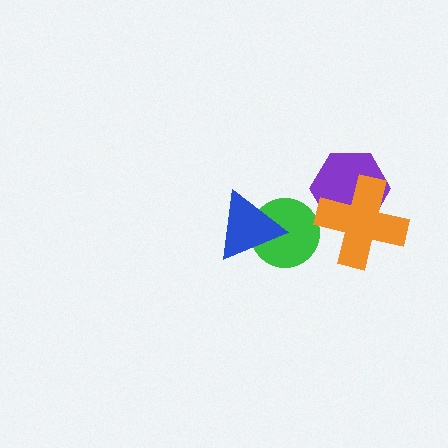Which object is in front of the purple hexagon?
The orange cross is in front of the purple hexagon.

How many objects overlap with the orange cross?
1 object overlaps with the orange cross.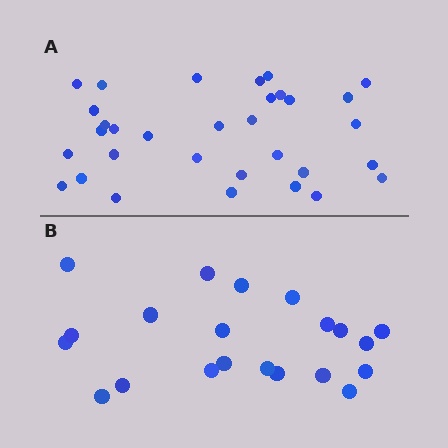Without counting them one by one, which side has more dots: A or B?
Region A (the top region) has more dots.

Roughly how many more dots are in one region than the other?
Region A has roughly 12 or so more dots than region B.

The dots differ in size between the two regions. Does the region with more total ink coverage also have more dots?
No. Region B has more total ink coverage because its dots are larger, but region A actually contains more individual dots. Total area can be misleading — the number of items is what matters here.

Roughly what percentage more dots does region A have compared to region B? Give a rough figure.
About 50% more.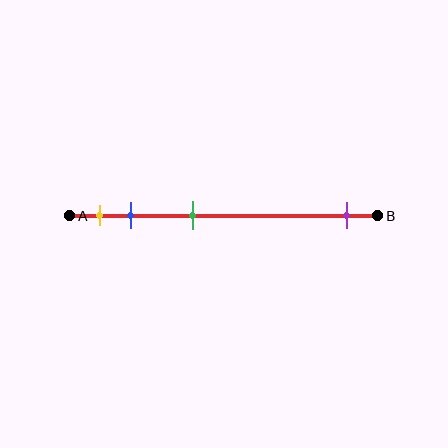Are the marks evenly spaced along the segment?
No, the marks are not evenly spaced.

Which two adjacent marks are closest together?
The yellow and blue marks are the closest adjacent pair.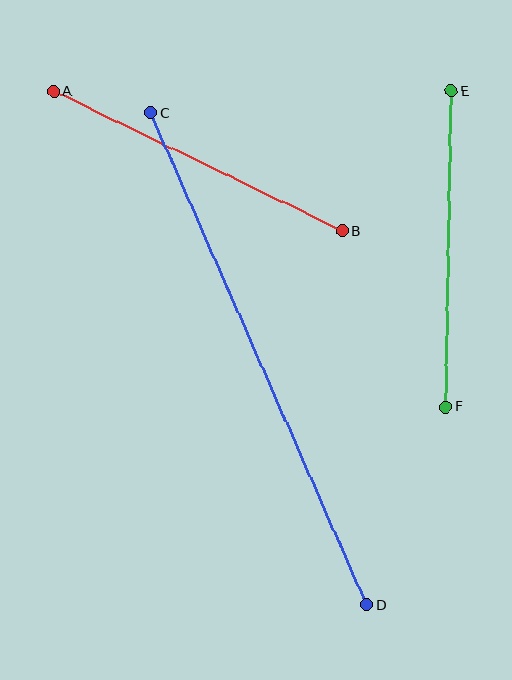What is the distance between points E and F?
The distance is approximately 316 pixels.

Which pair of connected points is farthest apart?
Points C and D are farthest apart.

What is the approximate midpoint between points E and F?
The midpoint is at approximately (449, 249) pixels.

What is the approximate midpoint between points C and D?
The midpoint is at approximately (259, 359) pixels.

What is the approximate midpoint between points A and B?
The midpoint is at approximately (198, 161) pixels.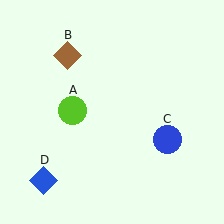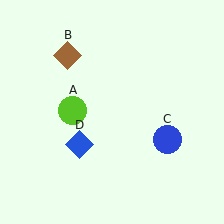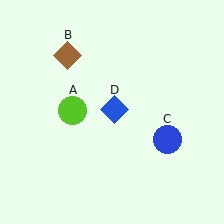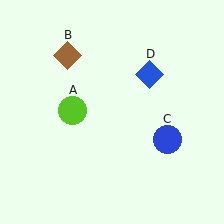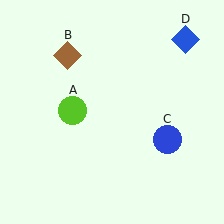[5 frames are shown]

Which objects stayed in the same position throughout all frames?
Lime circle (object A) and brown diamond (object B) and blue circle (object C) remained stationary.